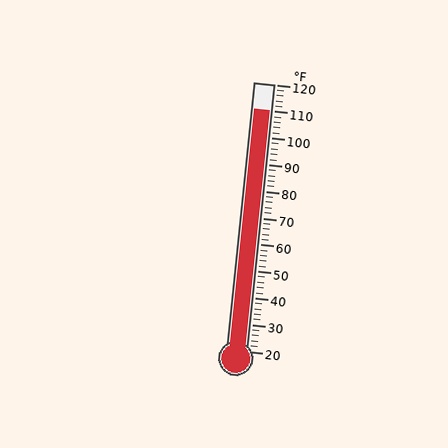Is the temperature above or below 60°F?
The temperature is above 60°F.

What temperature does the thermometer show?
The thermometer shows approximately 110°F.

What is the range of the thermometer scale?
The thermometer scale ranges from 20°F to 120°F.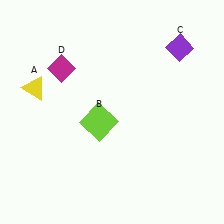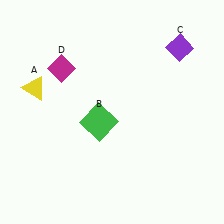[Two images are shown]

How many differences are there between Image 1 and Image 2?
There is 1 difference between the two images.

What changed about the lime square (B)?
In Image 1, B is lime. In Image 2, it changed to green.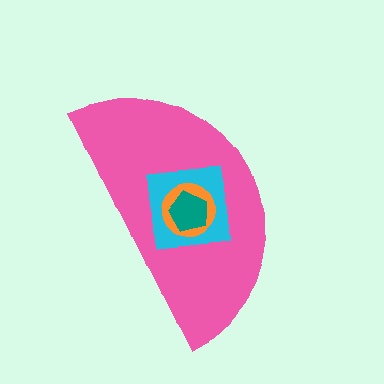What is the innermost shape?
The teal pentagon.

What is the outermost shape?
The pink semicircle.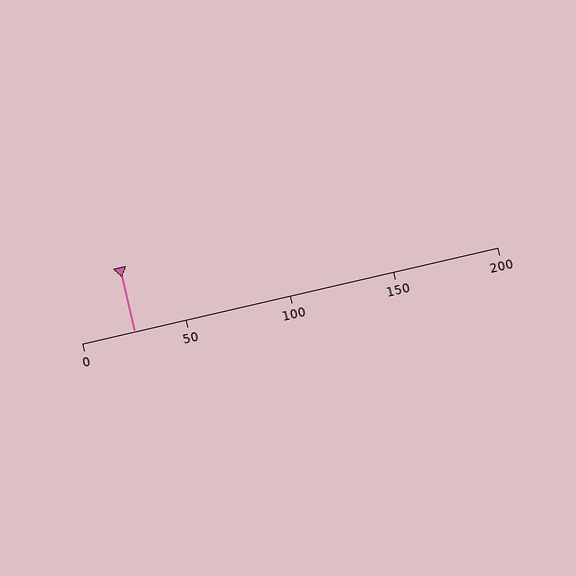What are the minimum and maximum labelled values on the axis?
The axis runs from 0 to 200.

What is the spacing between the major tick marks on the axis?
The major ticks are spaced 50 apart.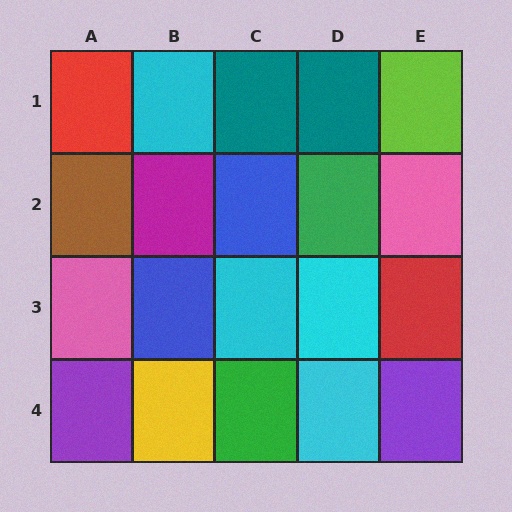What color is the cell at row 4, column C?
Green.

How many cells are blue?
2 cells are blue.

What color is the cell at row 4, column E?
Purple.